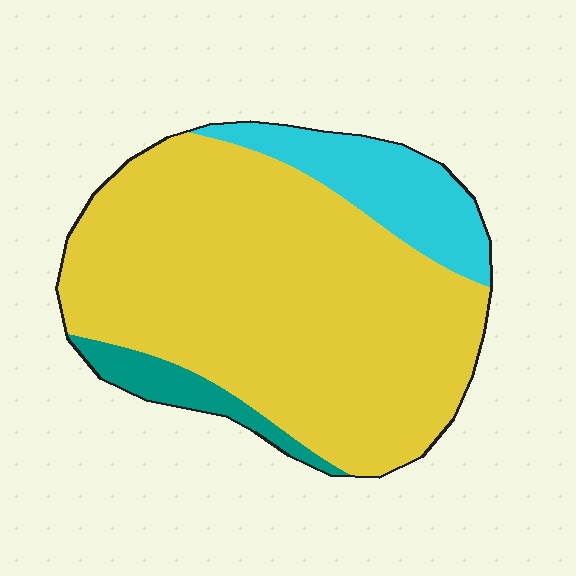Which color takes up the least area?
Teal, at roughly 5%.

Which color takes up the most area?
Yellow, at roughly 80%.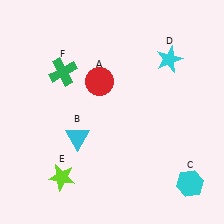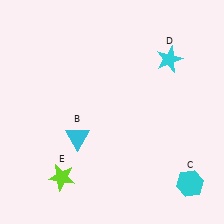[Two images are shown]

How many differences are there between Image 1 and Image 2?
There are 2 differences between the two images.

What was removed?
The red circle (A), the green cross (F) were removed in Image 2.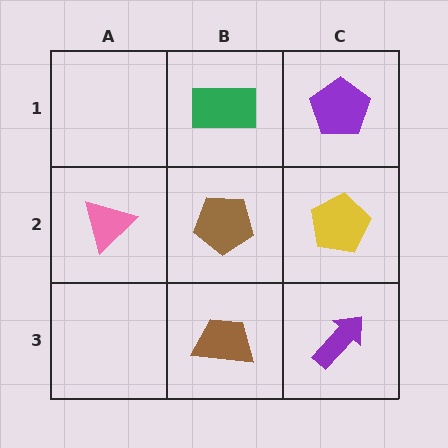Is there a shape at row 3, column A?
No, that cell is empty.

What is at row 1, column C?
A purple pentagon.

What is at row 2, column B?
A brown pentagon.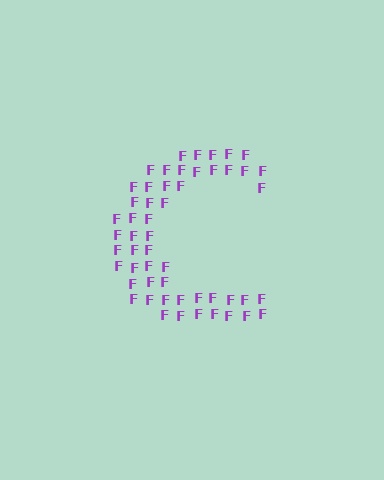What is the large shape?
The large shape is the letter C.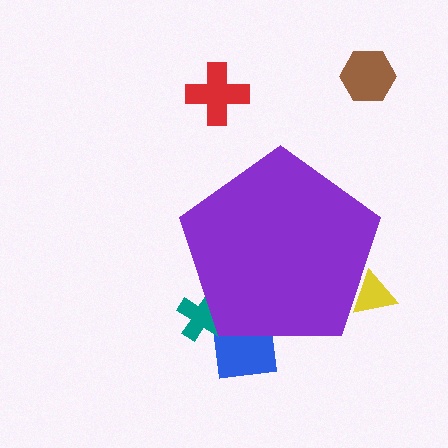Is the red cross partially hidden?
No, the red cross is fully visible.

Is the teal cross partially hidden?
Yes, the teal cross is partially hidden behind the purple pentagon.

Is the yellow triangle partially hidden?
Yes, the yellow triangle is partially hidden behind the purple pentagon.